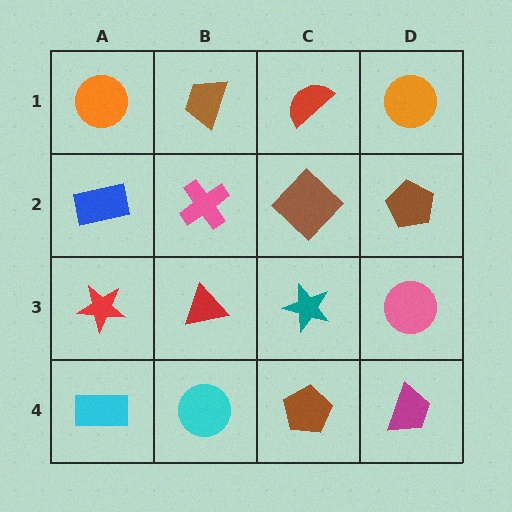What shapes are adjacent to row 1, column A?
A blue rectangle (row 2, column A), a brown trapezoid (row 1, column B).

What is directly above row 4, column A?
A red star.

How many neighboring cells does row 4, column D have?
2.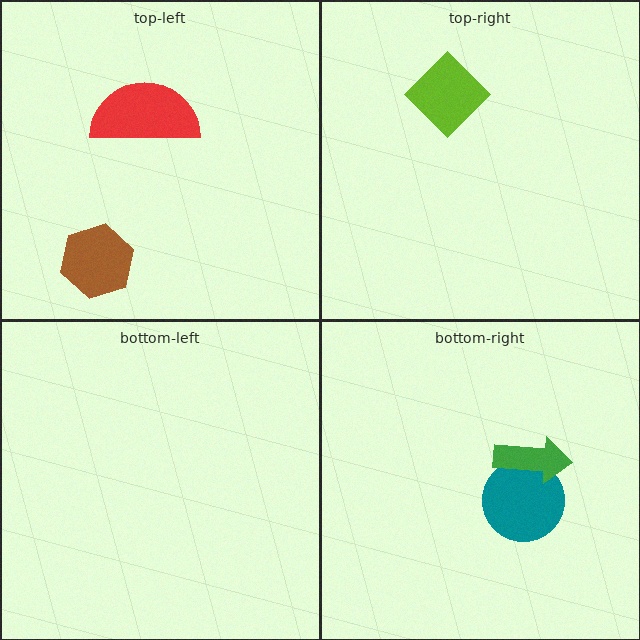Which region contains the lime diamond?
The top-right region.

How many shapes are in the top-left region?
2.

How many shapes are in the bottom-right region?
2.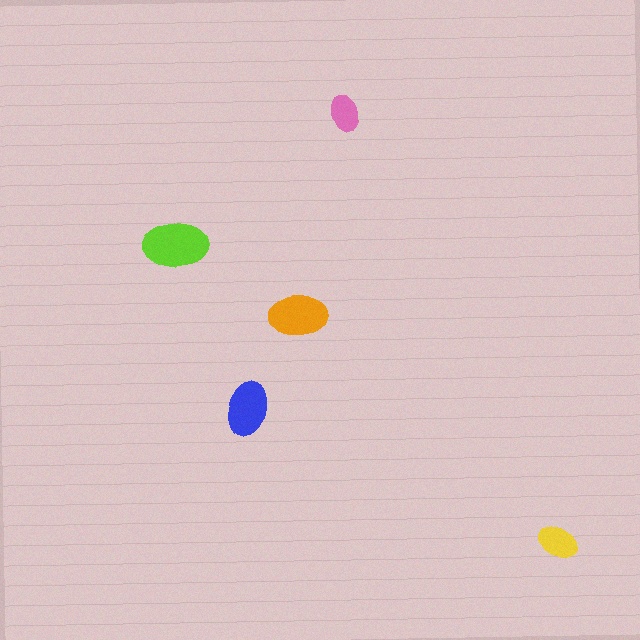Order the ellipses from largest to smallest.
the lime one, the orange one, the blue one, the yellow one, the pink one.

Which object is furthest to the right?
The yellow ellipse is rightmost.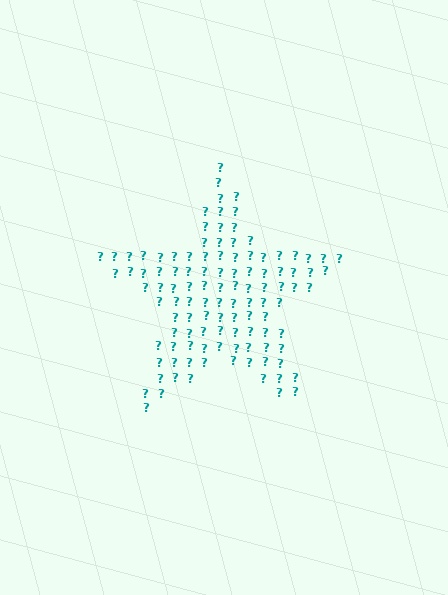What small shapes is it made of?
It is made of small question marks.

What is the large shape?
The large shape is a star.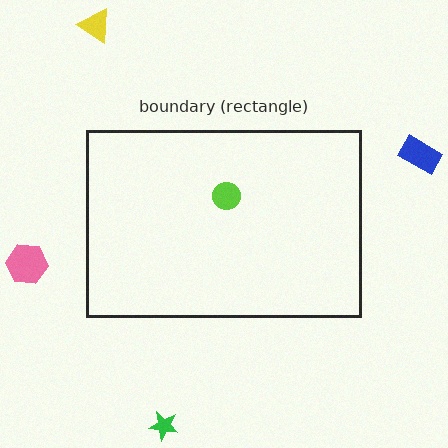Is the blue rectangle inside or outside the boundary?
Outside.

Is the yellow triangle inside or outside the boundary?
Outside.